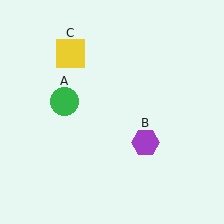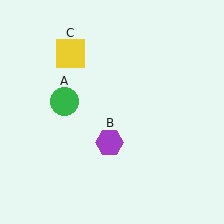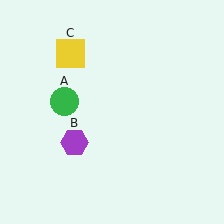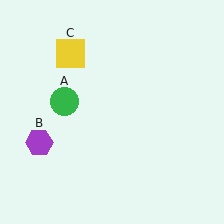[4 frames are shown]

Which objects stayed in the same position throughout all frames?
Green circle (object A) and yellow square (object C) remained stationary.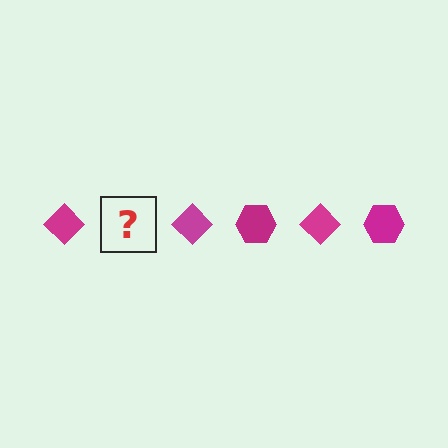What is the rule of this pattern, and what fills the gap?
The rule is that the pattern cycles through diamond, hexagon shapes in magenta. The gap should be filled with a magenta hexagon.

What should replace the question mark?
The question mark should be replaced with a magenta hexagon.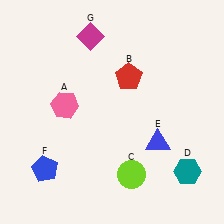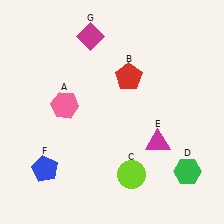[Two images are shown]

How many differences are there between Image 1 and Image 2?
There are 2 differences between the two images.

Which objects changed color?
D changed from teal to green. E changed from blue to magenta.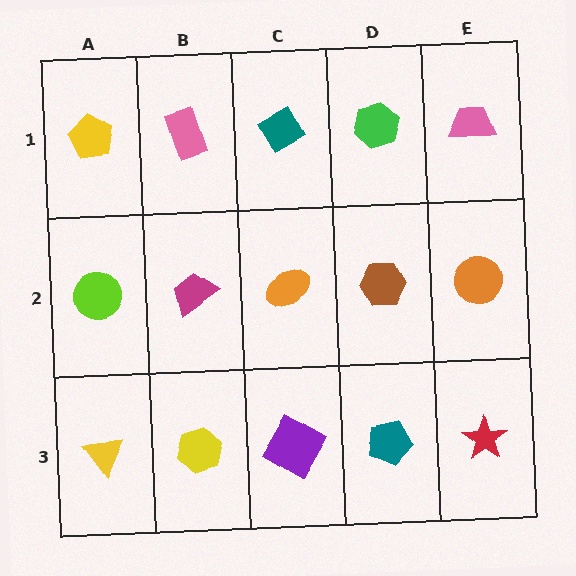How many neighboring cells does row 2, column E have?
3.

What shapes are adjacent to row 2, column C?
A teal diamond (row 1, column C), a purple square (row 3, column C), a magenta trapezoid (row 2, column B), a brown hexagon (row 2, column D).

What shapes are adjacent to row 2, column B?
A pink rectangle (row 1, column B), a yellow hexagon (row 3, column B), a lime circle (row 2, column A), an orange ellipse (row 2, column C).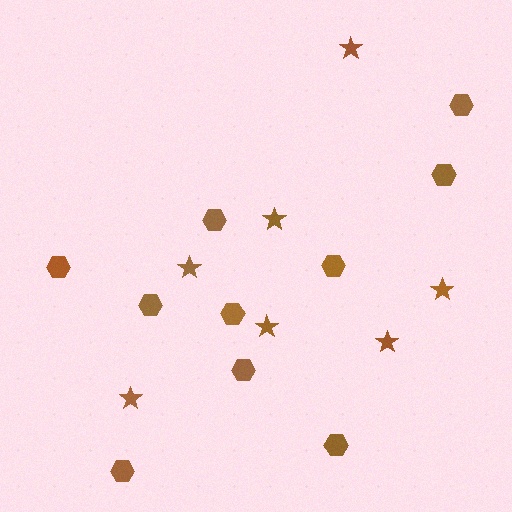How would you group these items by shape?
There are 2 groups: one group of hexagons (10) and one group of stars (7).